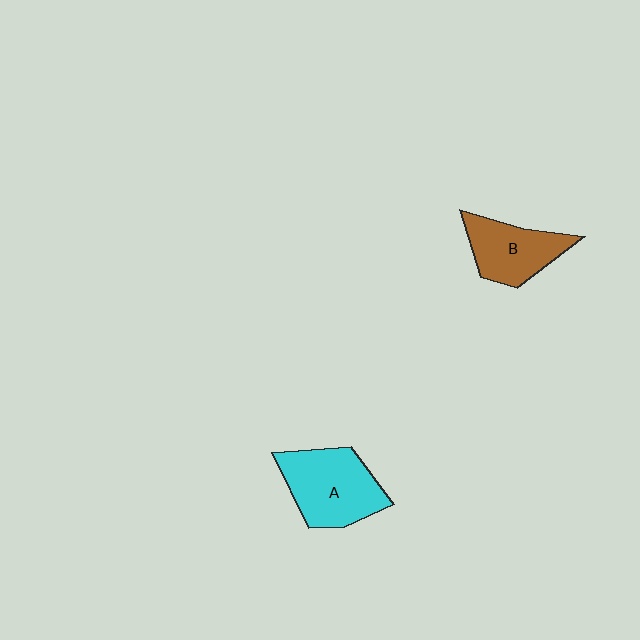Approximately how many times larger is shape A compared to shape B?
Approximately 1.3 times.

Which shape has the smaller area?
Shape B (brown).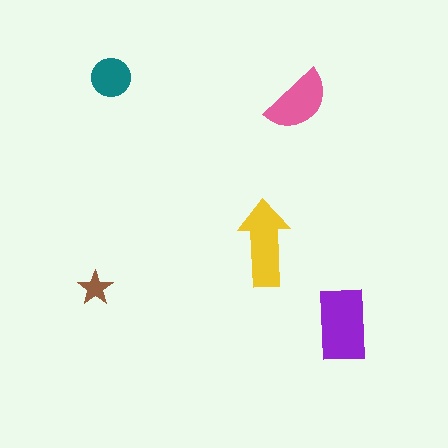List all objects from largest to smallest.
The purple rectangle, the yellow arrow, the pink semicircle, the teal circle, the brown star.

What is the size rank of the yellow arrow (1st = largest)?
2nd.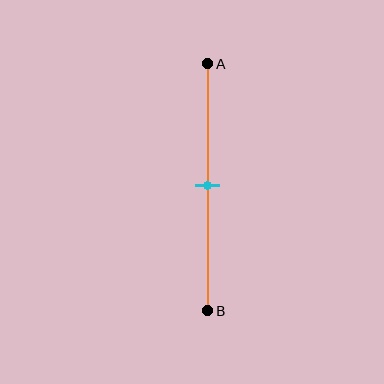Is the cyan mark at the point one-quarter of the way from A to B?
No, the mark is at about 50% from A, not at the 25% one-quarter point.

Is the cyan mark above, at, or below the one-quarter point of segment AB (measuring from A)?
The cyan mark is below the one-quarter point of segment AB.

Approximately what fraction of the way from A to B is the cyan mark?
The cyan mark is approximately 50% of the way from A to B.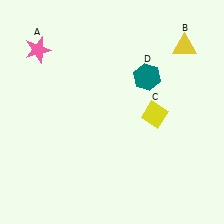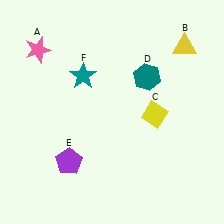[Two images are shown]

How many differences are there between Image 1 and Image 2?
There are 2 differences between the two images.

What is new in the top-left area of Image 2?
A teal star (F) was added in the top-left area of Image 2.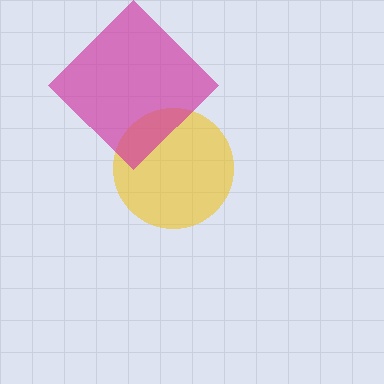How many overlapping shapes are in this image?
There are 2 overlapping shapes in the image.